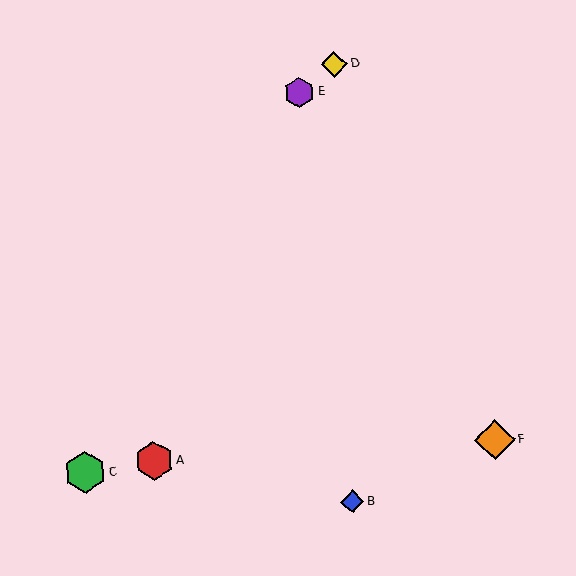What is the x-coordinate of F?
Object F is at x≈495.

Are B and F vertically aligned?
No, B is at x≈352 and F is at x≈495.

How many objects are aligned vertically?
2 objects (B, D) are aligned vertically.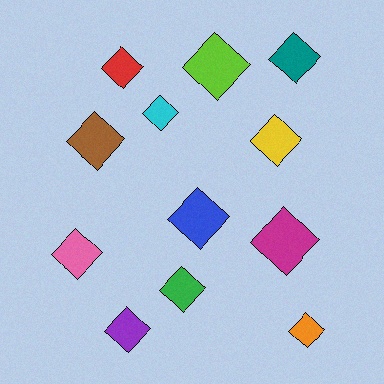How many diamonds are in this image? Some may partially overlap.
There are 12 diamonds.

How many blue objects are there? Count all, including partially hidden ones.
There is 1 blue object.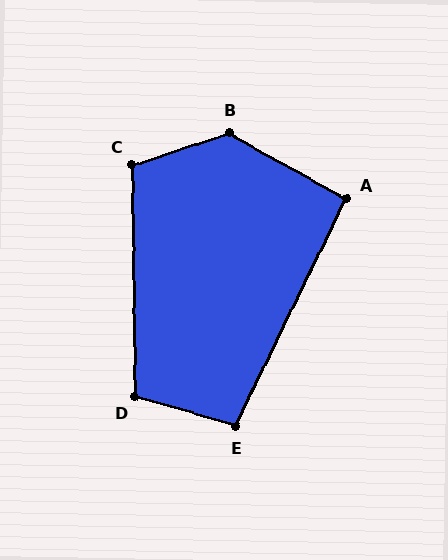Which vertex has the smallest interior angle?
A, at approximately 93 degrees.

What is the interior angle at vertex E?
Approximately 100 degrees (obtuse).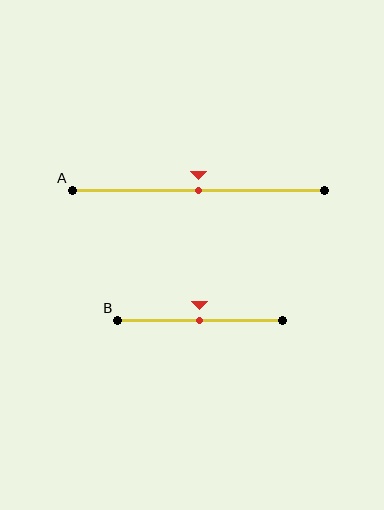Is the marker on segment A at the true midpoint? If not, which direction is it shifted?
Yes, the marker on segment A is at the true midpoint.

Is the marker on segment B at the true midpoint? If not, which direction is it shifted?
Yes, the marker on segment B is at the true midpoint.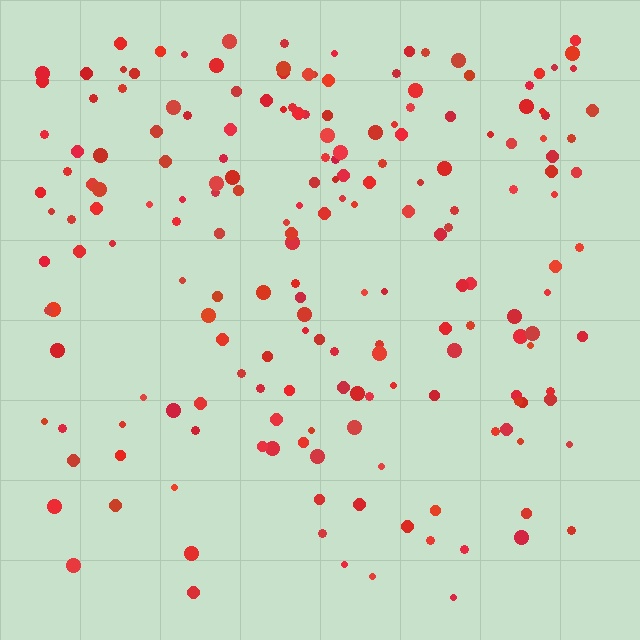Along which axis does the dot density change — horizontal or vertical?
Vertical.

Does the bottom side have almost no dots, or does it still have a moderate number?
Still a moderate number, just noticeably fewer than the top.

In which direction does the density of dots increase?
From bottom to top, with the top side densest.